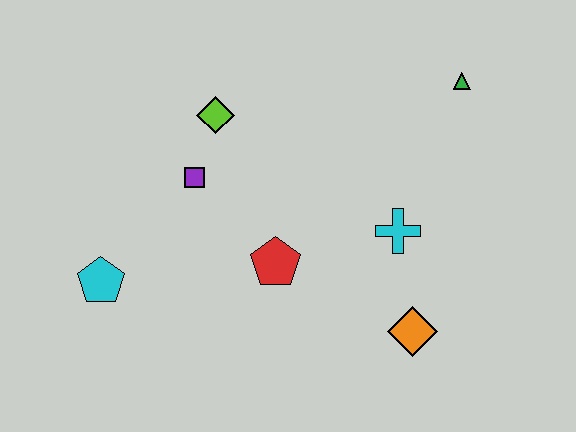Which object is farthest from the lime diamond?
The orange diamond is farthest from the lime diamond.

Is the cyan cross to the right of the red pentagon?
Yes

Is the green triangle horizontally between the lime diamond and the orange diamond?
No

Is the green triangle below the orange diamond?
No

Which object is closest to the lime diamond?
The purple square is closest to the lime diamond.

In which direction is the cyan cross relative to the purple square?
The cyan cross is to the right of the purple square.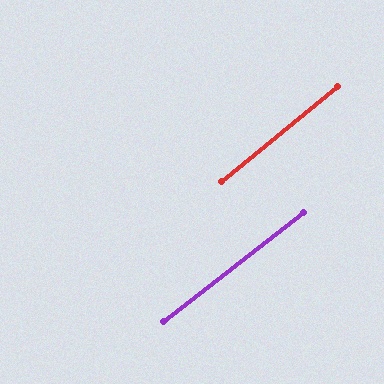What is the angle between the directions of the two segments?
Approximately 1 degree.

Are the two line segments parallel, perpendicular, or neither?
Parallel — their directions differ by only 1.2°.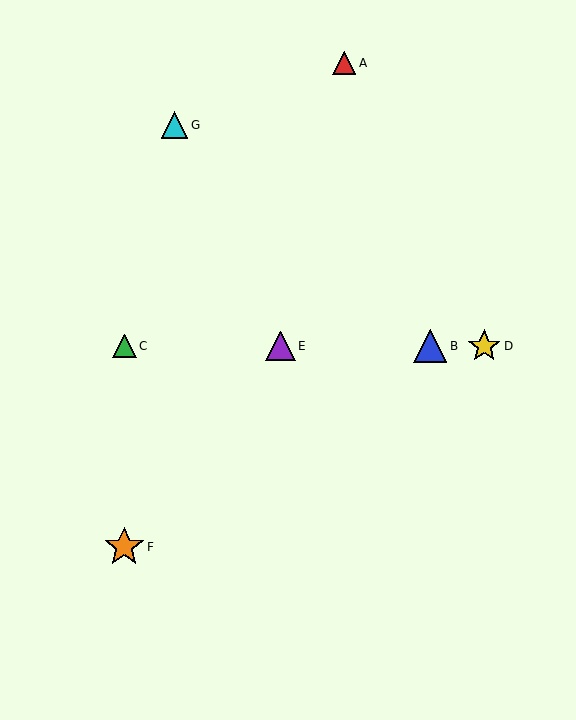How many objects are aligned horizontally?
4 objects (B, C, D, E) are aligned horizontally.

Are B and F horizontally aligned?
No, B is at y≈346 and F is at y≈547.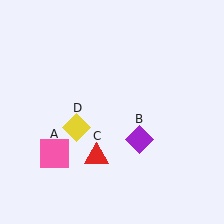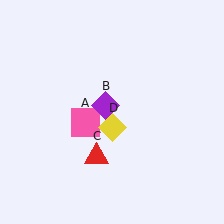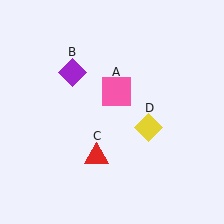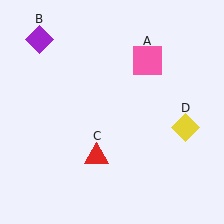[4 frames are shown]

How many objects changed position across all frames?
3 objects changed position: pink square (object A), purple diamond (object B), yellow diamond (object D).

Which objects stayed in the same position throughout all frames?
Red triangle (object C) remained stationary.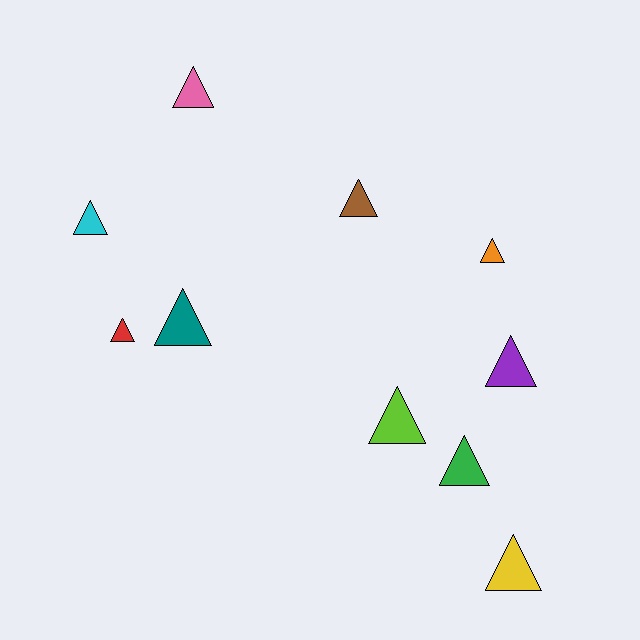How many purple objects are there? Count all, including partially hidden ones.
There is 1 purple object.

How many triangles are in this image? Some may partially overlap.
There are 10 triangles.